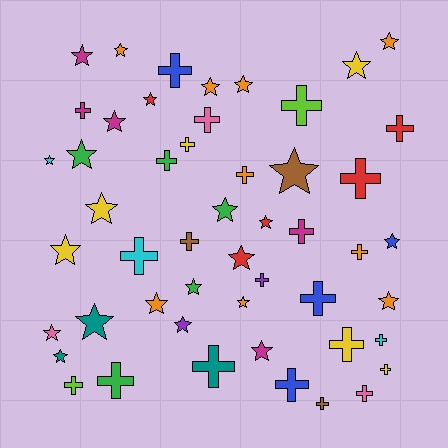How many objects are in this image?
There are 50 objects.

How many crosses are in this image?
There are 24 crosses.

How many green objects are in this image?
There are 5 green objects.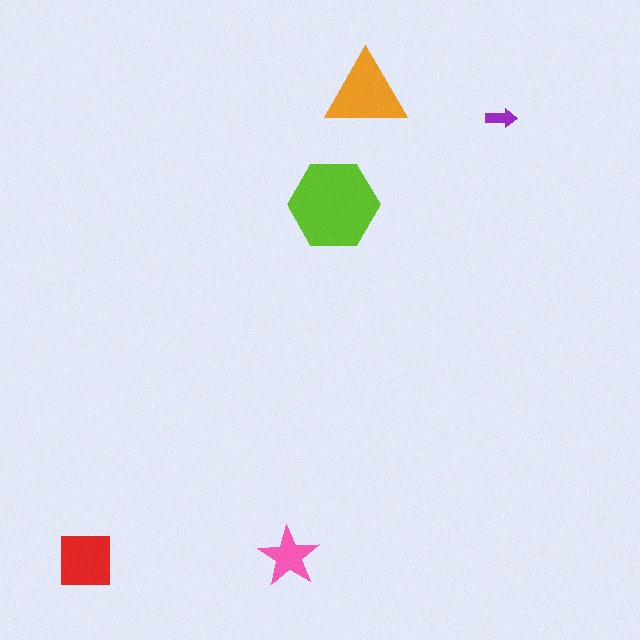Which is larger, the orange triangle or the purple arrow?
The orange triangle.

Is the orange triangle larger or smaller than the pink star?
Larger.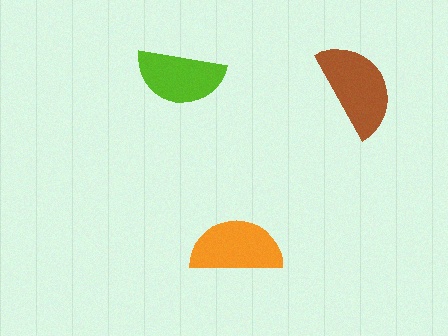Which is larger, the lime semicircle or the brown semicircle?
The brown one.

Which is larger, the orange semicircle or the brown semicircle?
The brown one.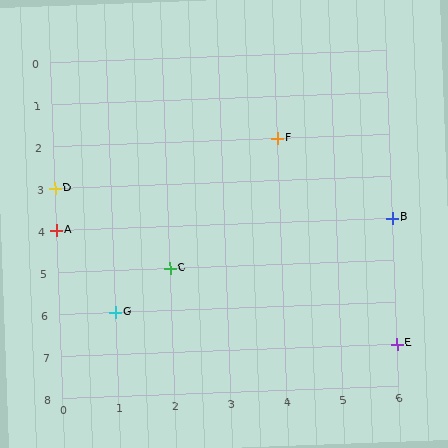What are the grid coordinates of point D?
Point D is at grid coordinates (0, 3).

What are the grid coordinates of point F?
Point F is at grid coordinates (4, 2).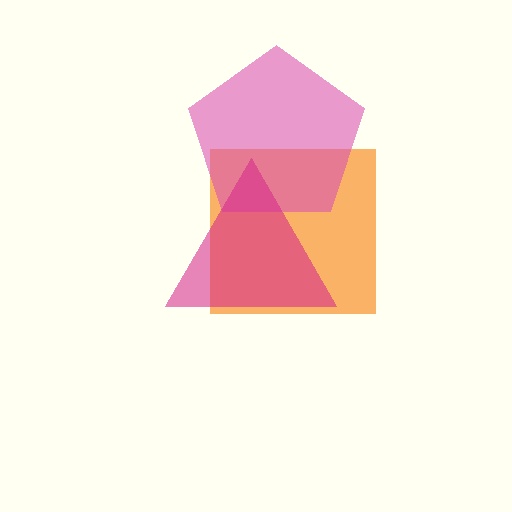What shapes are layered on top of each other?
The layered shapes are: an orange square, a pink pentagon, a magenta triangle.